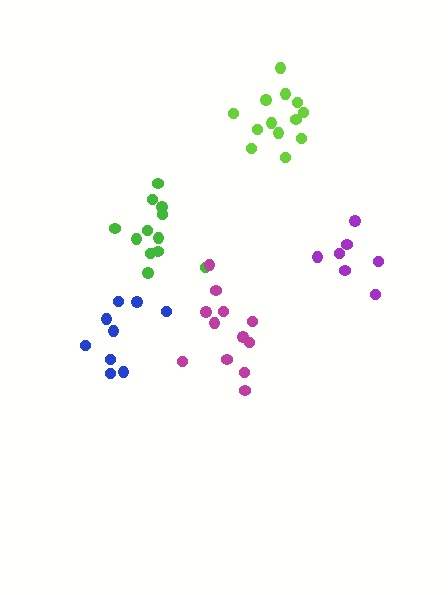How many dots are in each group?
Group 1: 9 dots, Group 2: 7 dots, Group 3: 12 dots, Group 4: 13 dots, Group 5: 12 dots (53 total).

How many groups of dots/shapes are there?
There are 5 groups.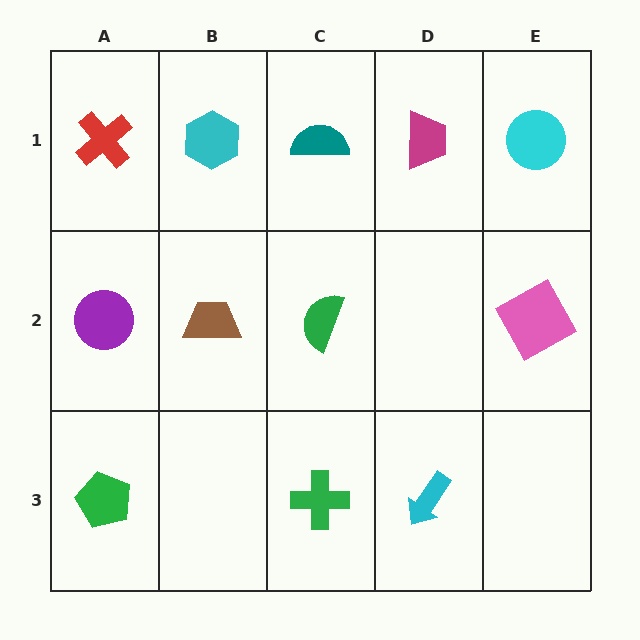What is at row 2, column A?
A purple circle.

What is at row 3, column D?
A cyan arrow.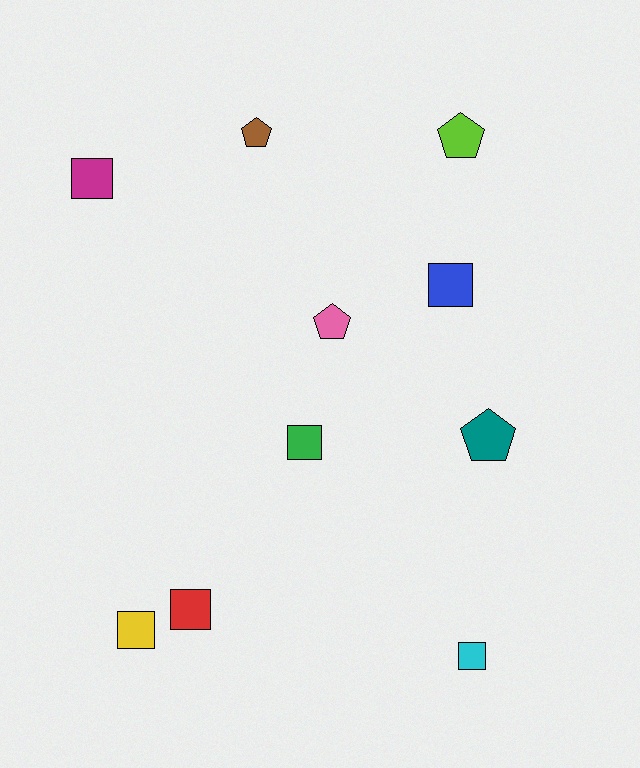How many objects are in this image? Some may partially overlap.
There are 10 objects.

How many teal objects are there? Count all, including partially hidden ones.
There is 1 teal object.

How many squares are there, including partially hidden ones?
There are 6 squares.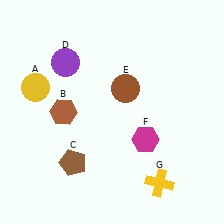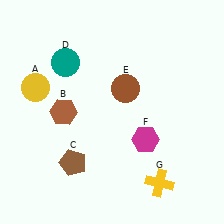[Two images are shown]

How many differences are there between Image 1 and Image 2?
There is 1 difference between the two images.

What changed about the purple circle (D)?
In Image 1, D is purple. In Image 2, it changed to teal.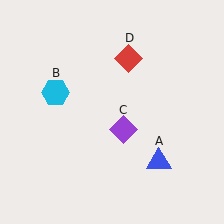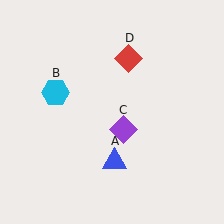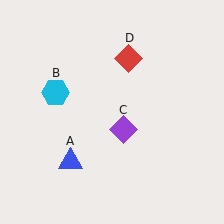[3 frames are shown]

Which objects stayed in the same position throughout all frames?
Cyan hexagon (object B) and purple diamond (object C) and red diamond (object D) remained stationary.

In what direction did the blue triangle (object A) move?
The blue triangle (object A) moved left.